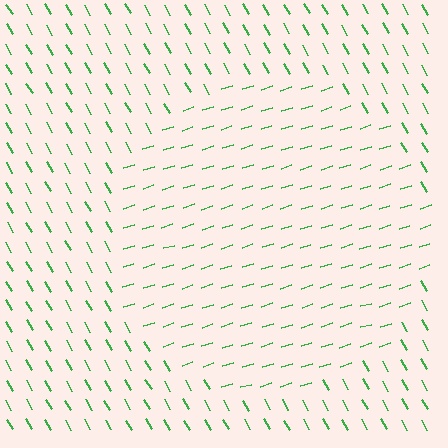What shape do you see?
I see a circle.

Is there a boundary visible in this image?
Yes, there is a texture boundary formed by a change in line orientation.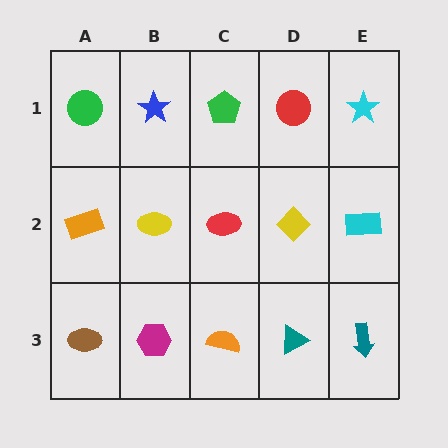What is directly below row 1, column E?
A cyan rectangle.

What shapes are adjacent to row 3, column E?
A cyan rectangle (row 2, column E), a teal triangle (row 3, column D).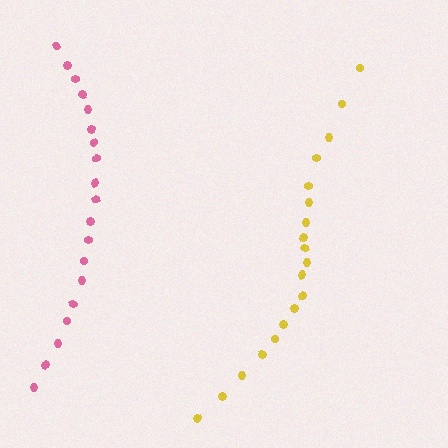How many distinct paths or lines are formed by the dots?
There are 2 distinct paths.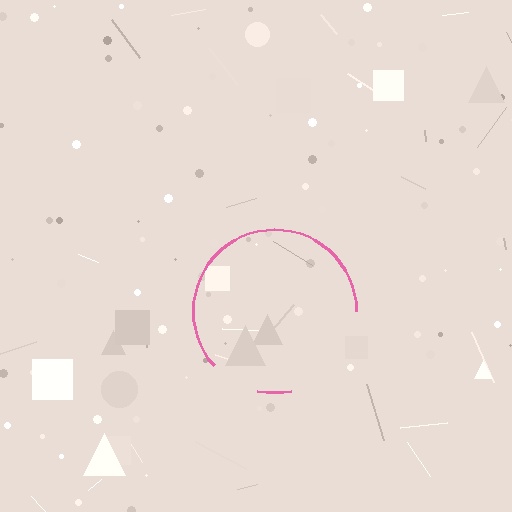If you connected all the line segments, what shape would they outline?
They would outline a circle.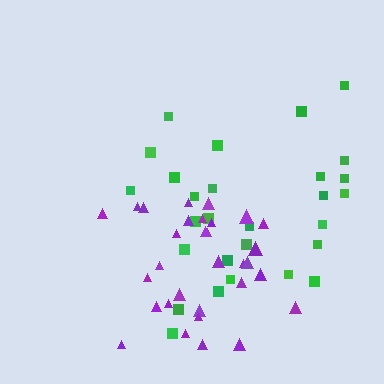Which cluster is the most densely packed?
Purple.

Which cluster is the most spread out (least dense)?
Green.